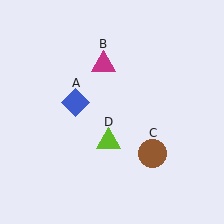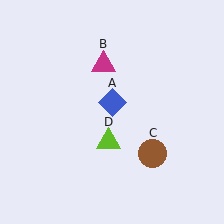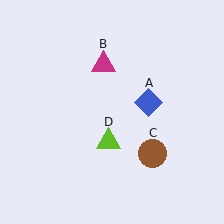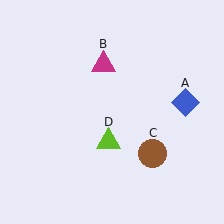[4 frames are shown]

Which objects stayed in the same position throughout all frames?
Magenta triangle (object B) and brown circle (object C) and lime triangle (object D) remained stationary.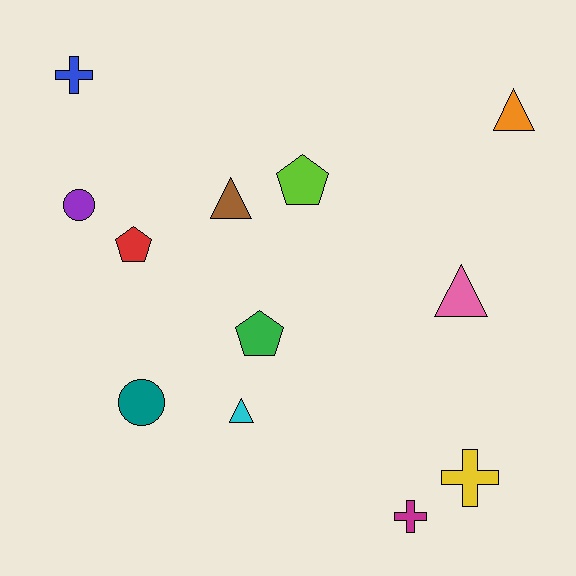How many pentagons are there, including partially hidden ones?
There are 3 pentagons.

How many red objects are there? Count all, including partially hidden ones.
There is 1 red object.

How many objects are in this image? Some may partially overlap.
There are 12 objects.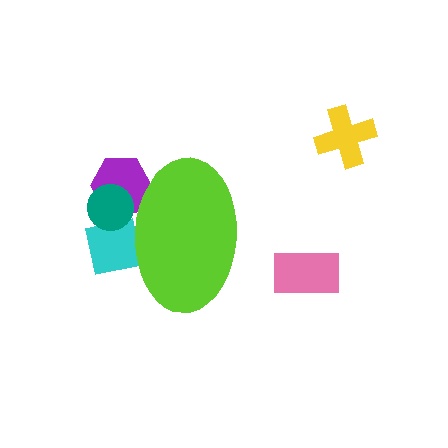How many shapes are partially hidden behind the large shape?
3 shapes are partially hidden.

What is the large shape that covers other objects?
A lime ellipse.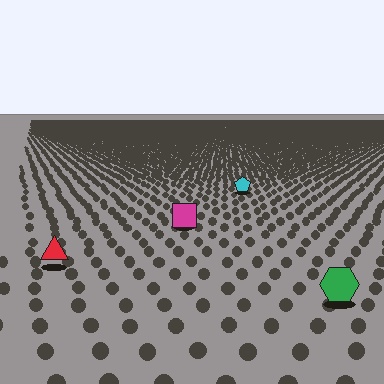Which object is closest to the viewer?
The green hexagon is closest. The texture marks near it are larger and more spread out.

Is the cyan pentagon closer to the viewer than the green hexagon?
No. The green hexagon is closer — you can tell from the texture gradient: the ground texture is coarser near it.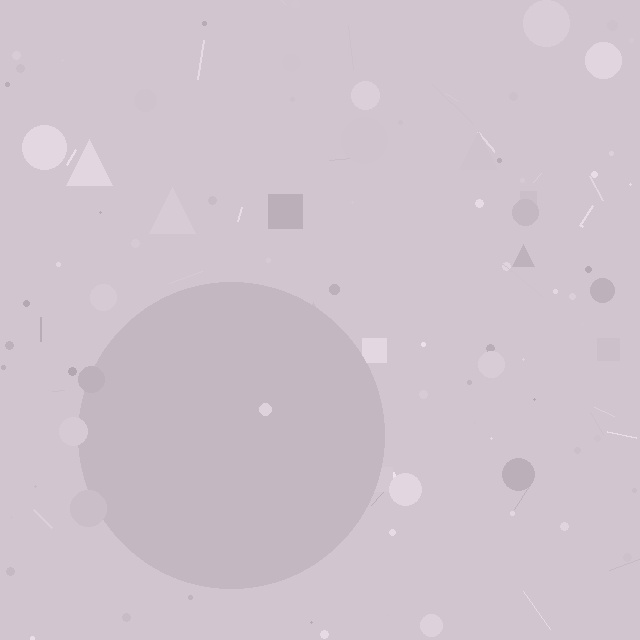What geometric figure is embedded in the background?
A circle is embedded in the background.